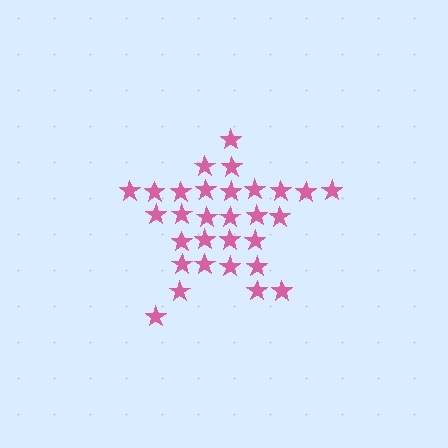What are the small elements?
The small elements are stars.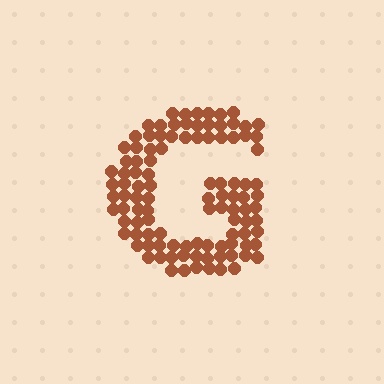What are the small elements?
The small elements are circles.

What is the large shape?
The large shape is the letter G.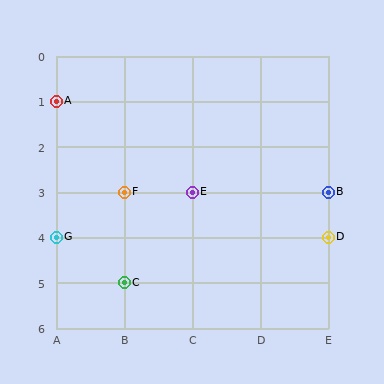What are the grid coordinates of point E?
Point E is at grid coordinates (C, 3).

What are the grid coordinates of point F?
Point F is at grid coordinates (B, 3).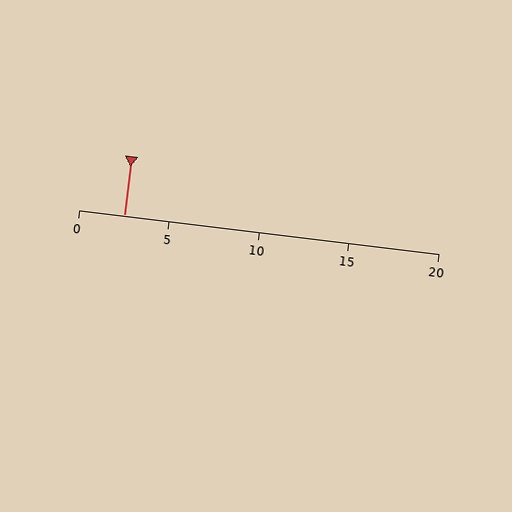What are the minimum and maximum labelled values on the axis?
The axis runs from 0 to 20.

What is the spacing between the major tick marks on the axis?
The major ticks are spaced 5 apart.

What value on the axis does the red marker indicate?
The marker indicates approximately 2.5.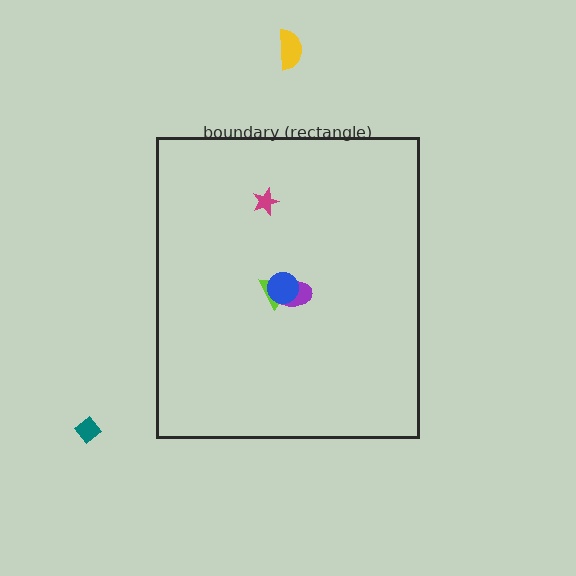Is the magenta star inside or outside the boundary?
Inside.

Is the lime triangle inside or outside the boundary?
Inside.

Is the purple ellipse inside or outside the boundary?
Inside.